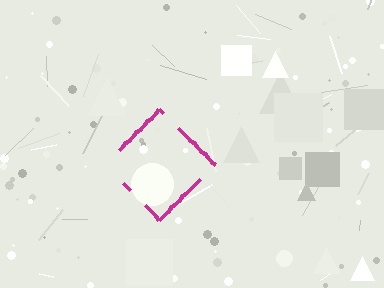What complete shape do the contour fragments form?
The contour fragments form a diamond.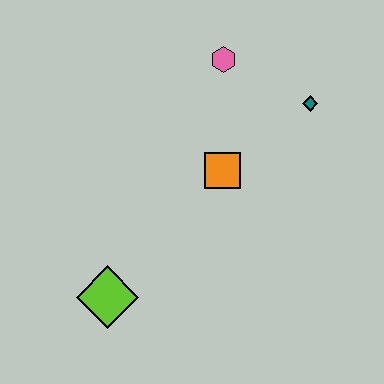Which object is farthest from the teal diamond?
The lime diamond is farthest from the teal diamond.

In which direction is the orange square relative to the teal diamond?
The orange square is to the left of the teal diamond.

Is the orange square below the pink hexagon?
Yes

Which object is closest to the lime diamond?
The orange square is closest to the lime diamond.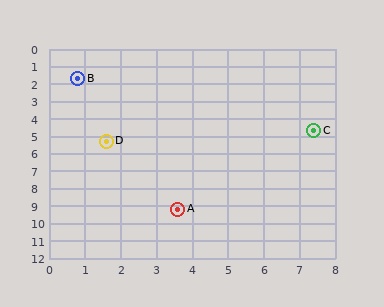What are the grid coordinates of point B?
Point B is at approximately (0.8, 1.7).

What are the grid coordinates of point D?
Point D is at approximately (1.6, 5.3).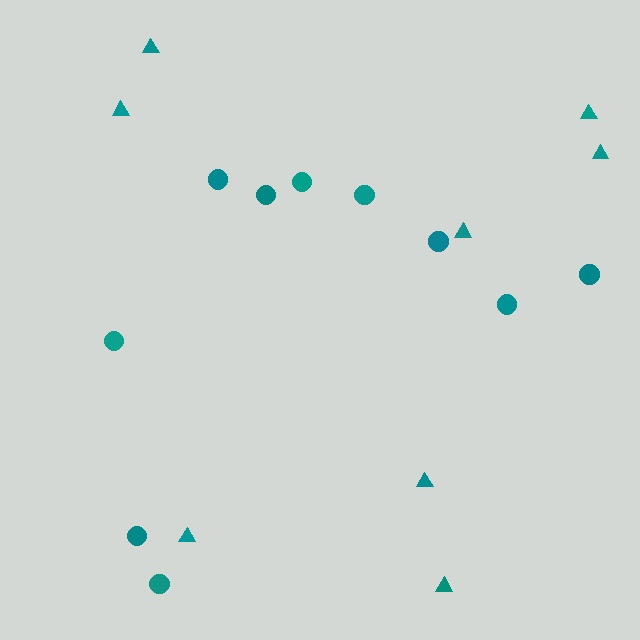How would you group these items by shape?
There are 2 groups: one group of circles (10) and one group of triangles (8).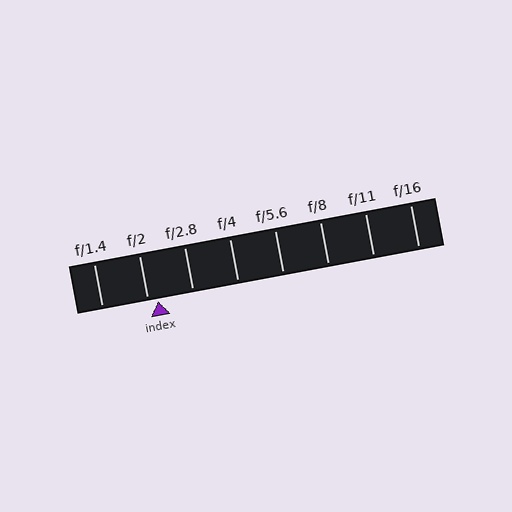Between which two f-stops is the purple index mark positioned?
The index mark is between f/2 and f/2.8.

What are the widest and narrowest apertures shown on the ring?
The widest aperture shown is f/1.4 and the narrowest is f/16.